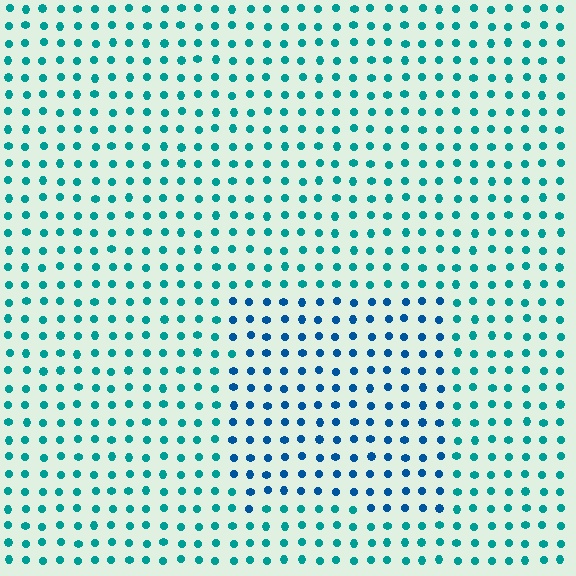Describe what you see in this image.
The image is filled with small teal elements in a uniform arrangement. A rectangle-shaped region is visible where the elements are tinted to a slightly different hue, forming a subtle color boundary.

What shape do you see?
I see a rectangle.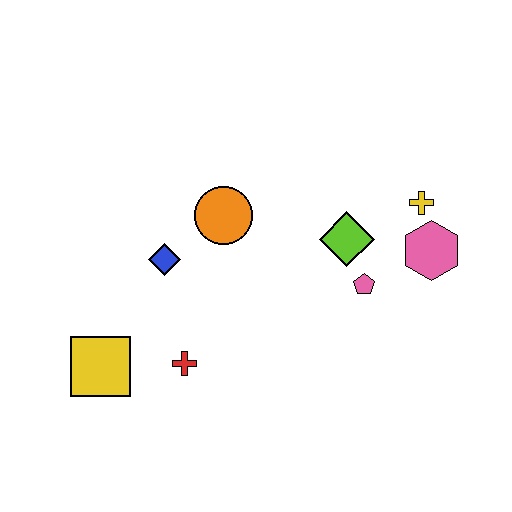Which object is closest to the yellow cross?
The pink hexagon is closest to the yellow cross.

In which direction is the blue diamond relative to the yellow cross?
The blue diamond is to the left of the yellow cross.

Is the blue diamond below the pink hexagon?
Yes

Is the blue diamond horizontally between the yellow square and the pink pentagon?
Yes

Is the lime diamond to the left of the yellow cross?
Yes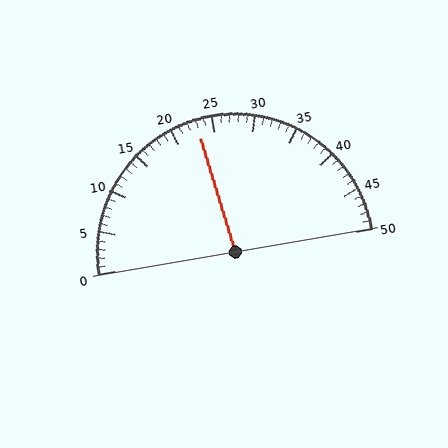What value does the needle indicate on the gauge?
The needle indicates approximately 23.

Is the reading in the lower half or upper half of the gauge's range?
The reading is in the lower half of the range (0 to 50).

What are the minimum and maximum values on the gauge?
The gauge ranges from 0 to 50.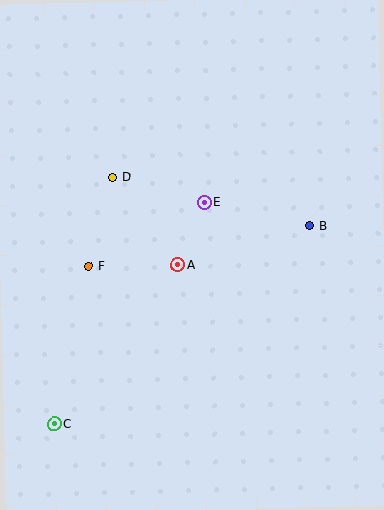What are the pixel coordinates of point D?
Point D is at (113, 177).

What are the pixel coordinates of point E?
Point E is at (204, 203).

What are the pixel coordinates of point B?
Point B is at (310, 226).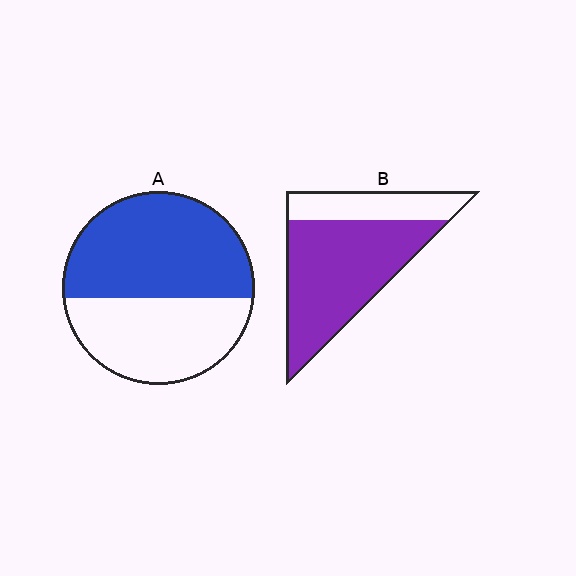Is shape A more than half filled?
Yes.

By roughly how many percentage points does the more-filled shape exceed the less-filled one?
By roughly 15 percentage points (B over A).